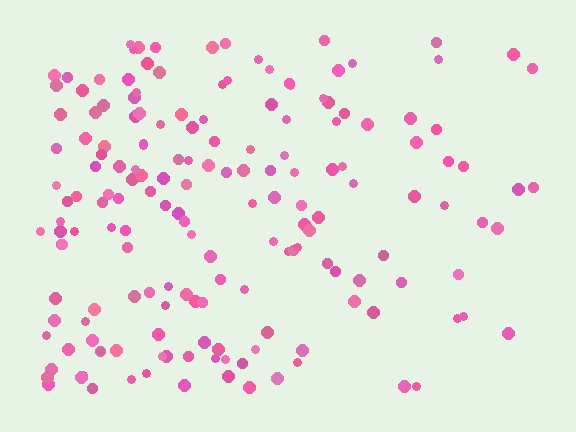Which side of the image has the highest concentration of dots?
The left.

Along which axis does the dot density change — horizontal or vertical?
Horizontal.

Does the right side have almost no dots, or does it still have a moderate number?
Still a moderate number, just noticeably fewer than the left.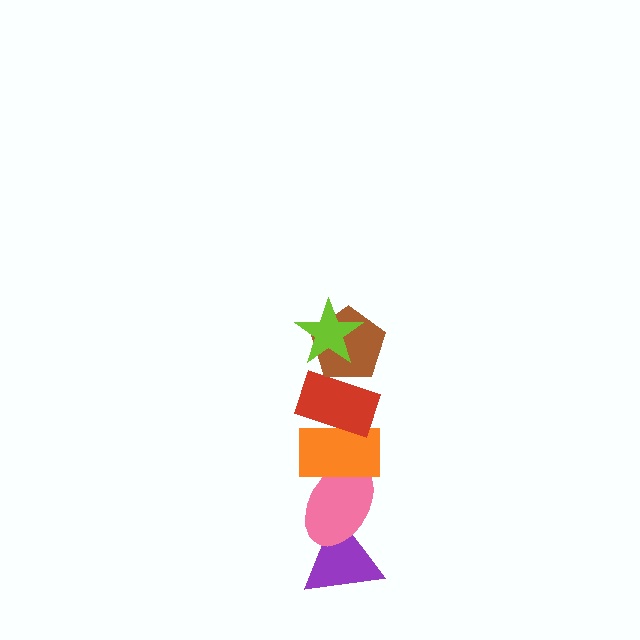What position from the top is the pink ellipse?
The pink ellipse is 5th from the top.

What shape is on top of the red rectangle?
The brown pentagon is on top of the red rectangle.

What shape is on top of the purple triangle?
The pink ellipse is on top of the purple triangle.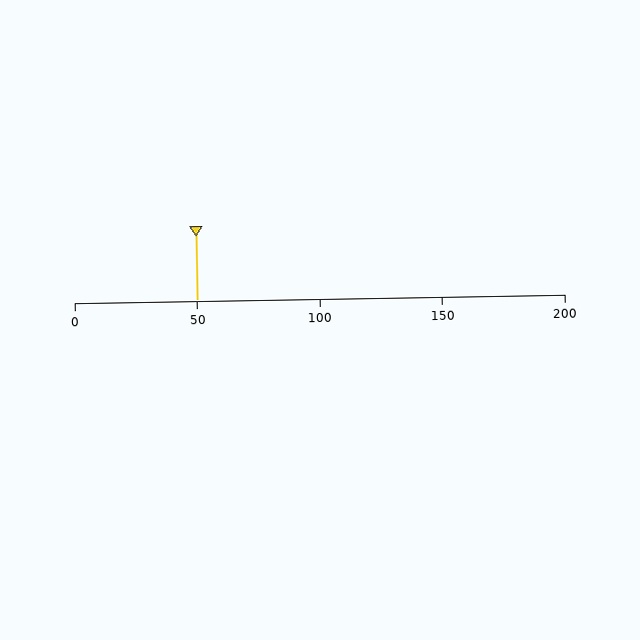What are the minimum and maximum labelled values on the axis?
The axis runs from 0 to 200.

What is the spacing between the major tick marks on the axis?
The major ticks are spaced 50 apart.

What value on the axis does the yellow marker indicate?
The marker indicates approximately 50.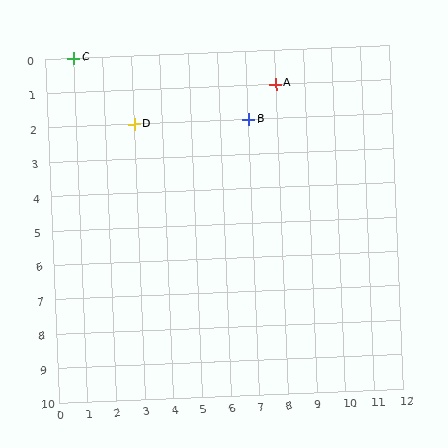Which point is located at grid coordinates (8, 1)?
Point A is at (8, 1).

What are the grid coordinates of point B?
Point B is at grid coordinates (7, 2).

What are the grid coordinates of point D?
Point D is at grid coordinates (3, 2).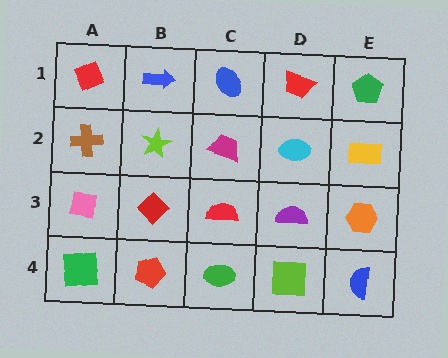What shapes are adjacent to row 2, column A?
A red diamond (row 1, column A), a pink square (row 3, column A), a lime star (row 2, column B).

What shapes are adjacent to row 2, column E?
A green pentagon (row 1, column E), an orange hexagon (row 3, column E), a cyan ellipse (row 2, column D).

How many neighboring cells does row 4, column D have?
3.